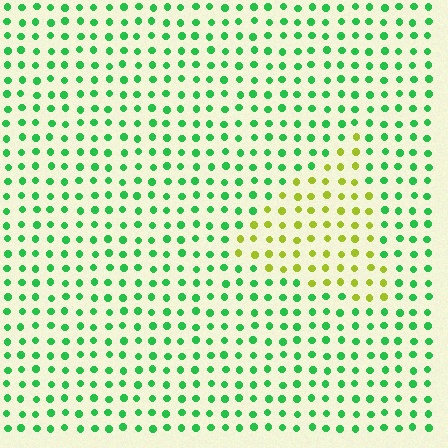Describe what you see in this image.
The image is filled with small green elements in a uniform arrangement. A triangle-shaped region is visible where the elements are tinted to a slightly different hue, forming a subtle color boundary.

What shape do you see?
I see a triangle.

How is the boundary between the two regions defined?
The boundary is defined purely by a slight shift in hue (about 60 degrees). Spacing, size, and orientation are identical on both sides.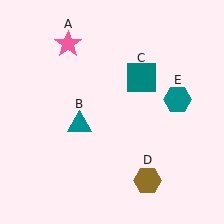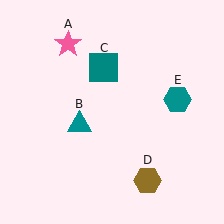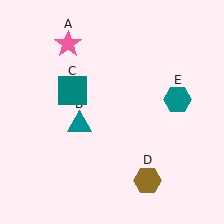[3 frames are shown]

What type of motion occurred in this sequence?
The teal square (object C) rotated counterclockwise around the center of the scene.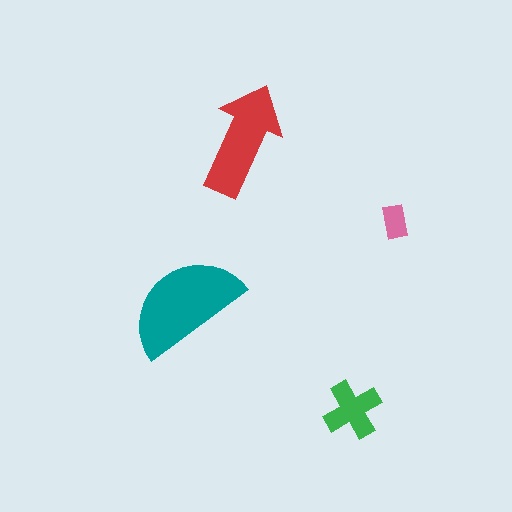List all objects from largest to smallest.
The teal semicircle, the red arrow, the green cross, the pink rectangle.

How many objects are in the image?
There are 4 objects in the image.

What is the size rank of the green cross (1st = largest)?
3rd.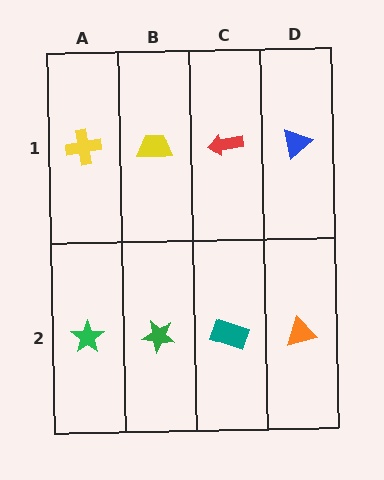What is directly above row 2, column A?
A yellow cross.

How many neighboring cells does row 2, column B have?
3.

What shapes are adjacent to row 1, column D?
An orange triangle (row 2, column D), a red arrow (row 1, column C).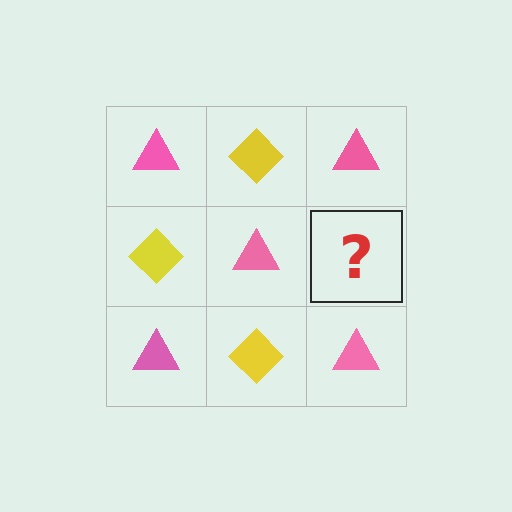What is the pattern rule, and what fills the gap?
The rule is that it alternates pink triangle and yellow diamond in a checkerboard pattern. The gap should be filled with a yellow diamond.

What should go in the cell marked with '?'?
The missing cell should contain a yellow diamond.